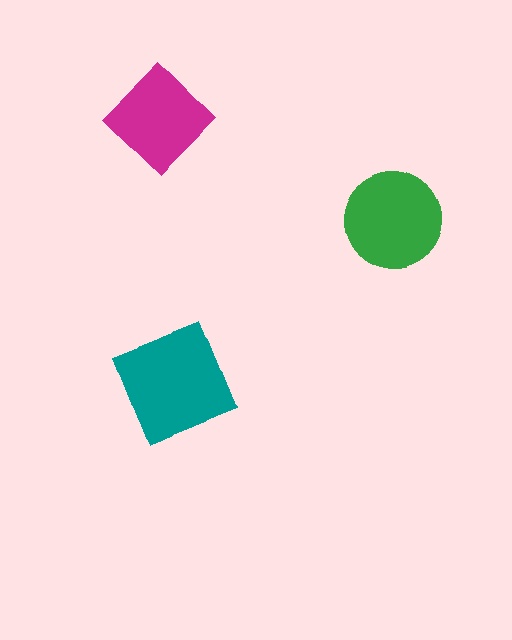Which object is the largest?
The teal square.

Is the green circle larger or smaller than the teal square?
Smaller.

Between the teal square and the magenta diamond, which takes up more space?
The teal square.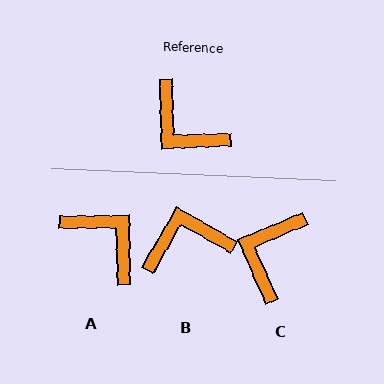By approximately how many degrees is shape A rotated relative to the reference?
Approximately 179 degrees counter-clockwise.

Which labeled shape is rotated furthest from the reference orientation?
A, about 179 degrees away.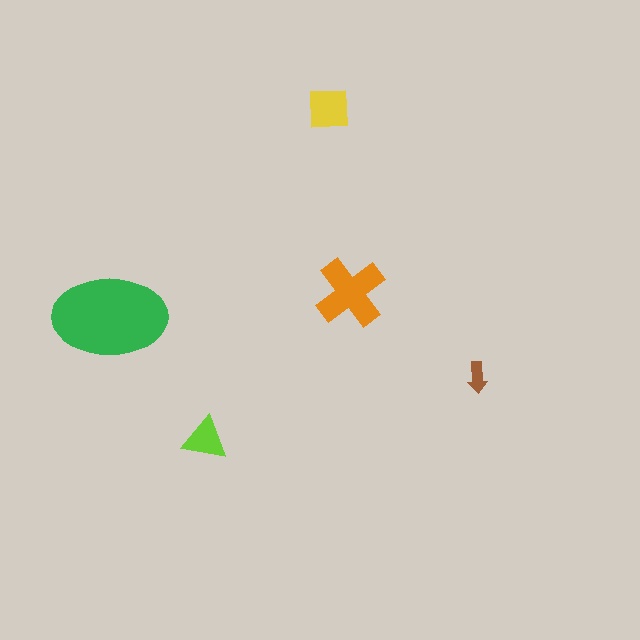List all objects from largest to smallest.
The green ellipse, the orange cross, the yellow square, the lime triangle, the brown arrow.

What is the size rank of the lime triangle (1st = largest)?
4th.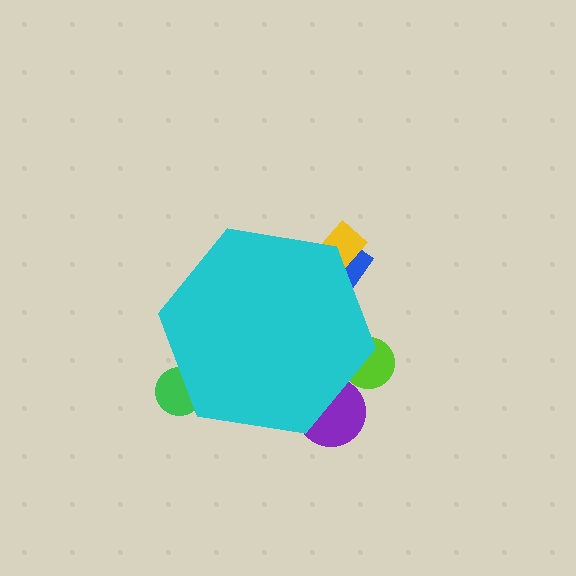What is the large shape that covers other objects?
A cyan hexagon.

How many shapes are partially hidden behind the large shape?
5 shapes are partially hidden.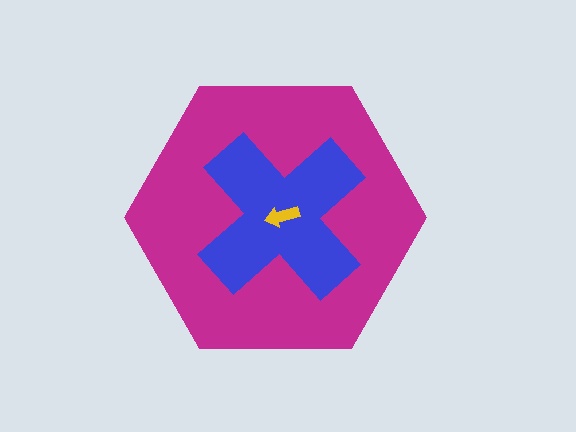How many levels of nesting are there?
3.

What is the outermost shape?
The magenta hexagon.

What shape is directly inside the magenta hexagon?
The blue cross.